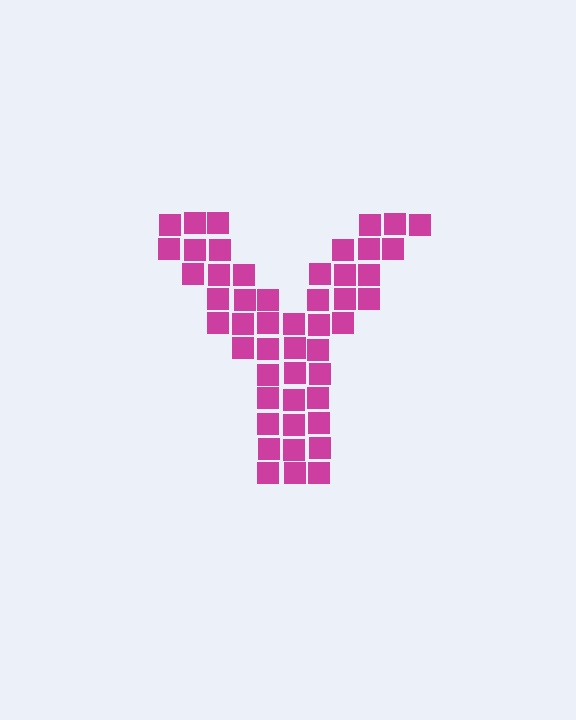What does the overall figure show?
The overall figure shows the letter Y.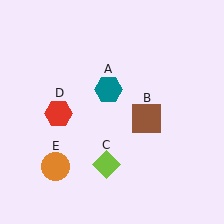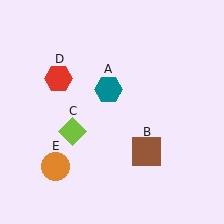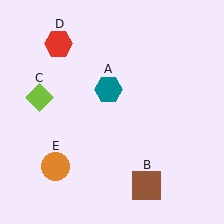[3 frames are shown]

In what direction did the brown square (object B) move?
The brown square (object B) moved down.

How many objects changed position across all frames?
3 objects changed position: brown square (object B), lime diamond (object C), red hexagon (object D).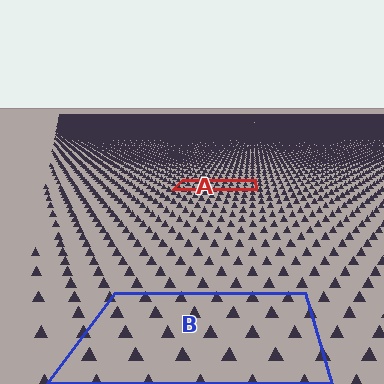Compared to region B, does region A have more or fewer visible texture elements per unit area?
Region A has more texture elements per unit area — they are packed more densely because it is farther away.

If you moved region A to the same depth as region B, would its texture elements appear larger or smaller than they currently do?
They would appear larger. At a closer depth, the same texture elements are projected at a bigger on-screen size.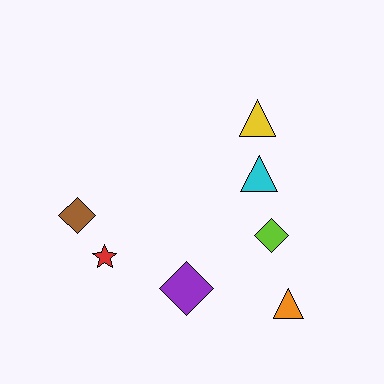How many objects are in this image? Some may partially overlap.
There are 7 objects.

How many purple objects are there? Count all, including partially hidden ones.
There is 1 purple object.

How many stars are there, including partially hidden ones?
There is 1 star.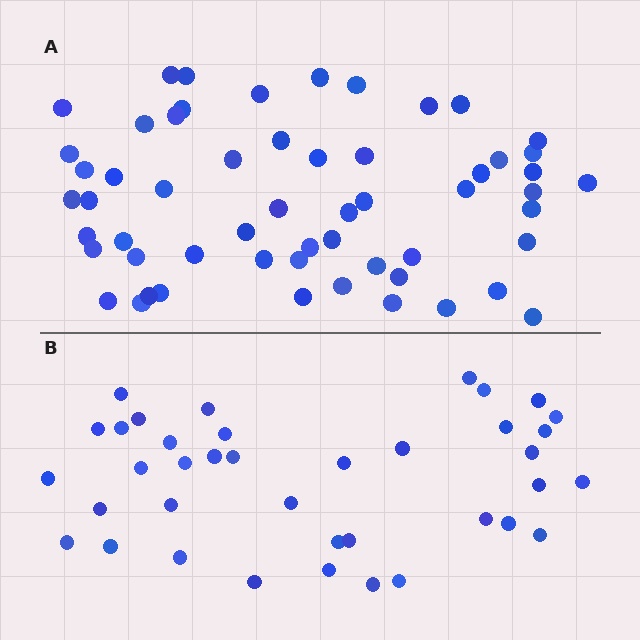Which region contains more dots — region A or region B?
Region A (the top region) has more dots.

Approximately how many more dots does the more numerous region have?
Region A has approximately 20 more dots than region B.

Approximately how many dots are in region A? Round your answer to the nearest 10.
About 60 dots. (The exact count is 57, which rounds to 60.)